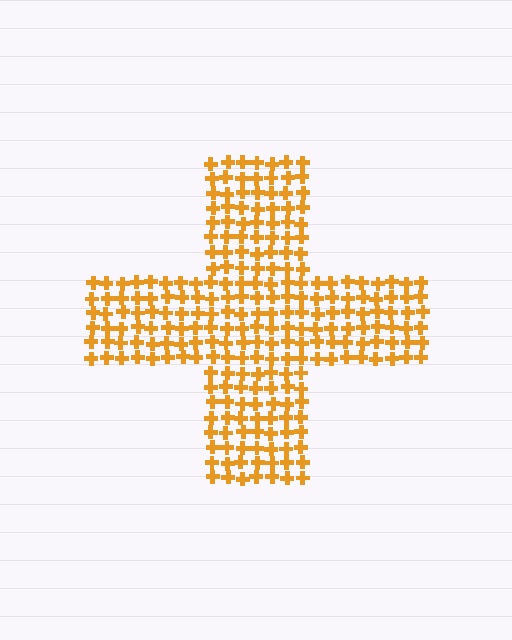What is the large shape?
The large shape is a cross.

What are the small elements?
The small elements are crosses.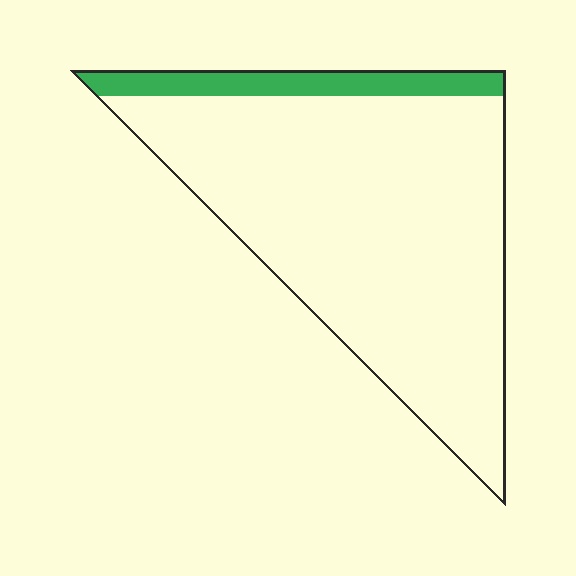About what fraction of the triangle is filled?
About one eighth (1/8).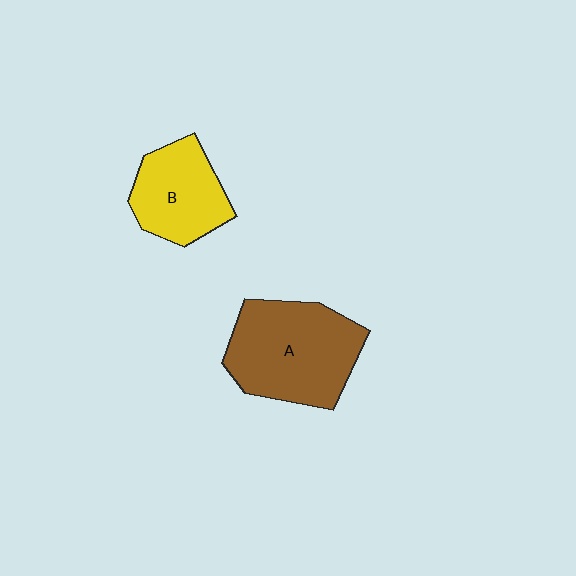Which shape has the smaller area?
Shape B (yellow).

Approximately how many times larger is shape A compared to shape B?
Approximately 1.5 times.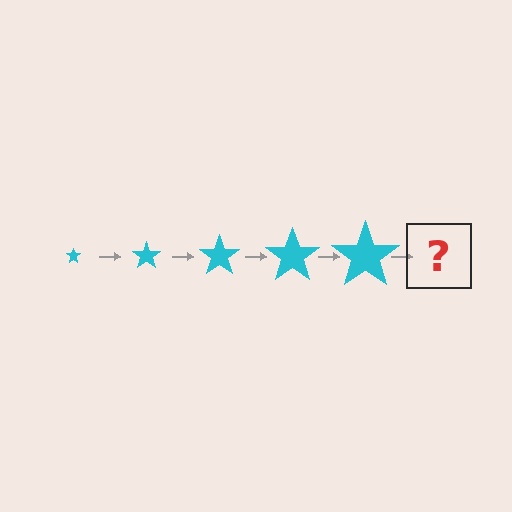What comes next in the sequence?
The next element should be a cyan star, larger than the previous one.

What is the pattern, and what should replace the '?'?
The pattern is that the star gets progressively larger each step. The '?' should be a cyan star, larger than the previous one.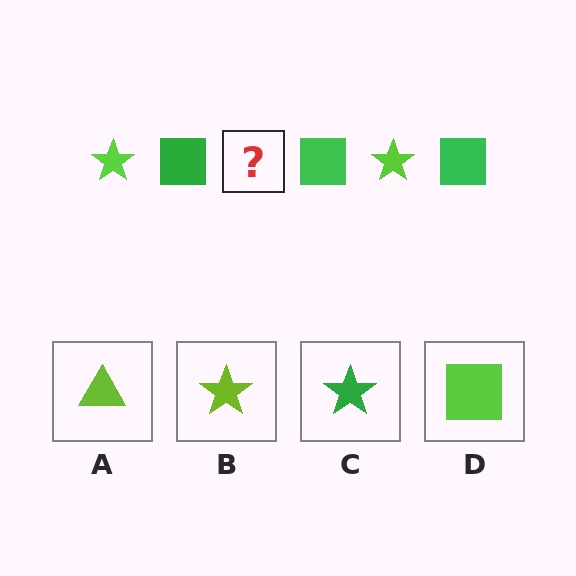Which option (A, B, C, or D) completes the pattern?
B.